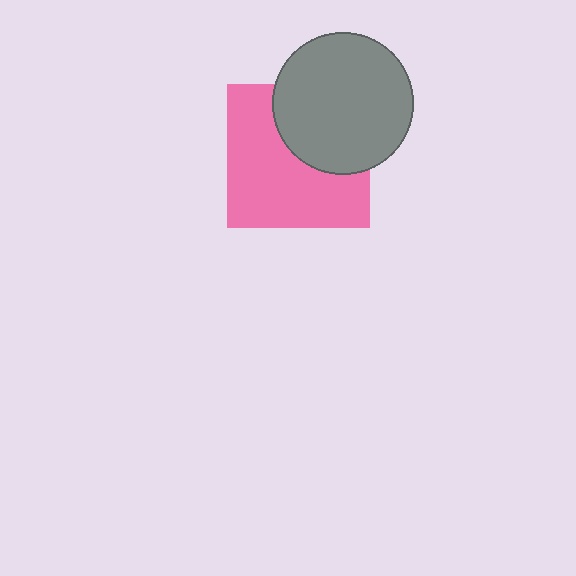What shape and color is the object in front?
The object in front is a gray circle.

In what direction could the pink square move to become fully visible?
The pink square could move toward the lower-left. That would shift it out from behind the gray circle entirely.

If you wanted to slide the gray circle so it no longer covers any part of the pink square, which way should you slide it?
Slide it toward the upper-right — that is the most direct way to separate the two shapes.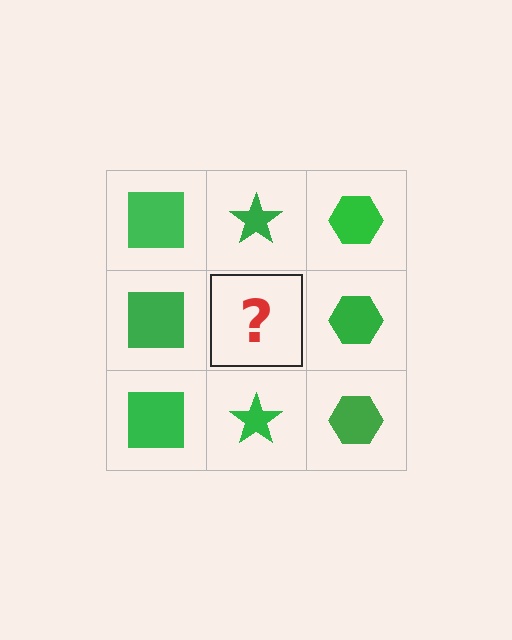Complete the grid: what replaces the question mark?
The question mark should be replaced with a green star.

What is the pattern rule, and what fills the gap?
The rule is that each column has a consistent shape. The gap should be filled with a green star.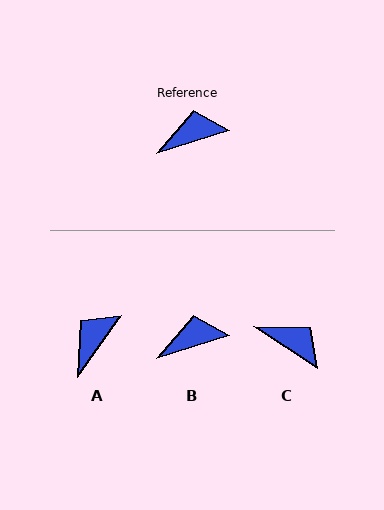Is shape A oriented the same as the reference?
No, it is off by about 37 degrees.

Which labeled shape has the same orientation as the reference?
B.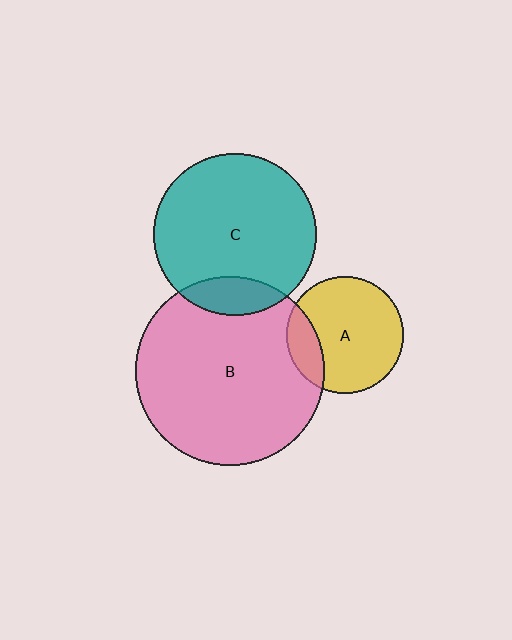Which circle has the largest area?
Circle B (pink).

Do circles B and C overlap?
Yes.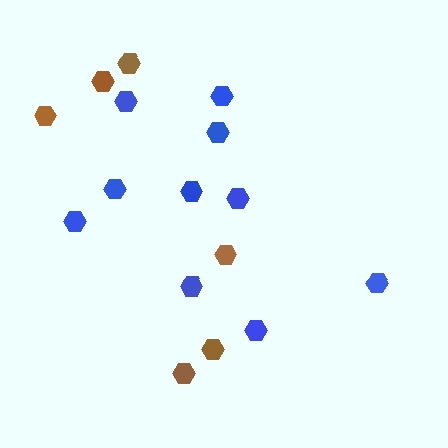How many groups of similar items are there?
There are 2 groups: one group of blue hexagons (10) and one group of brown hexagons (6).